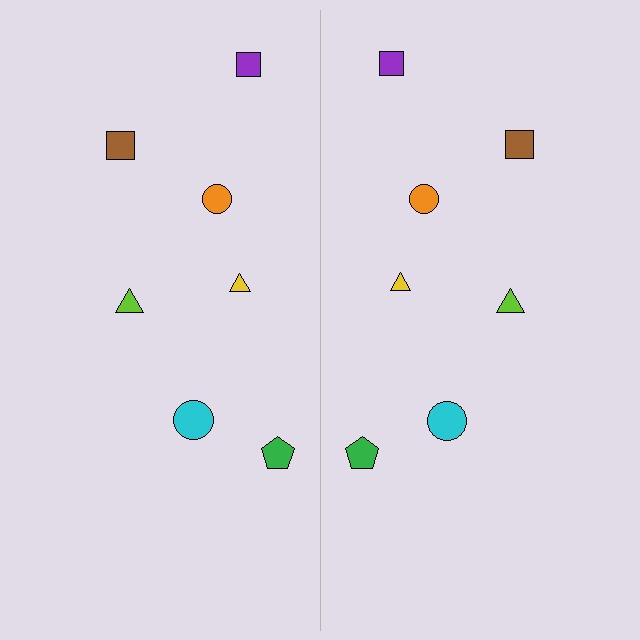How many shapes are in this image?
There are 14 shapes in this image.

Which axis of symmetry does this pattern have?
The pattern has a vertical axis of symmetry running through the center of the image.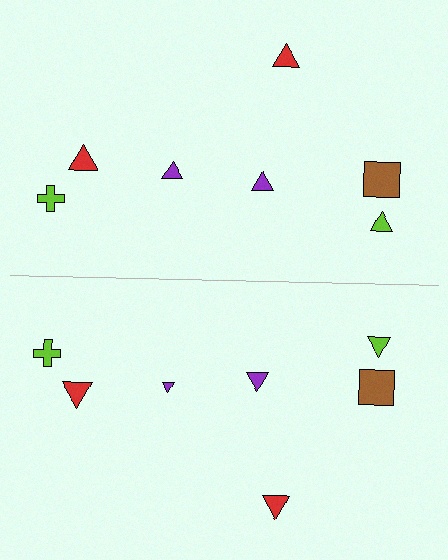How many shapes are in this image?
There are 14 shapes in this image.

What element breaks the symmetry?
The purple triangle on the bottom side has a different size than its mirror counterpart.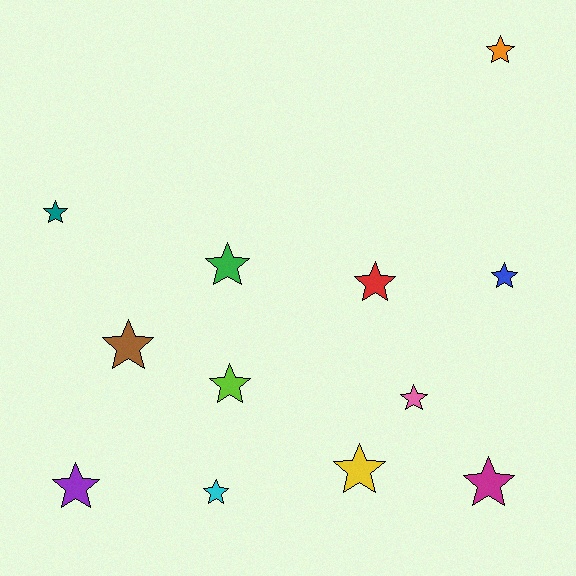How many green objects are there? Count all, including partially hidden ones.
There is 1 green object.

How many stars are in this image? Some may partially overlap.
There are 12 stars.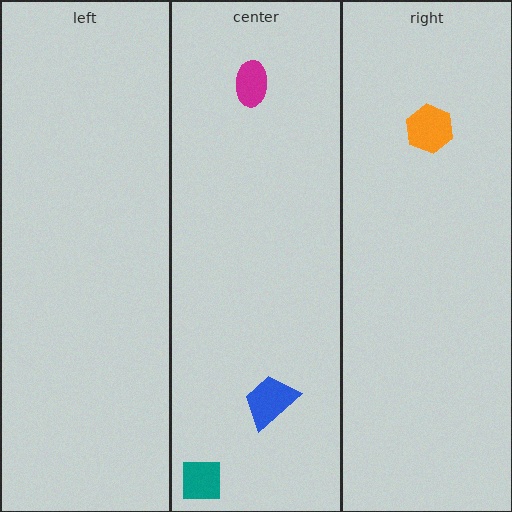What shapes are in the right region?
The orange hexagon.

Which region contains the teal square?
The center region.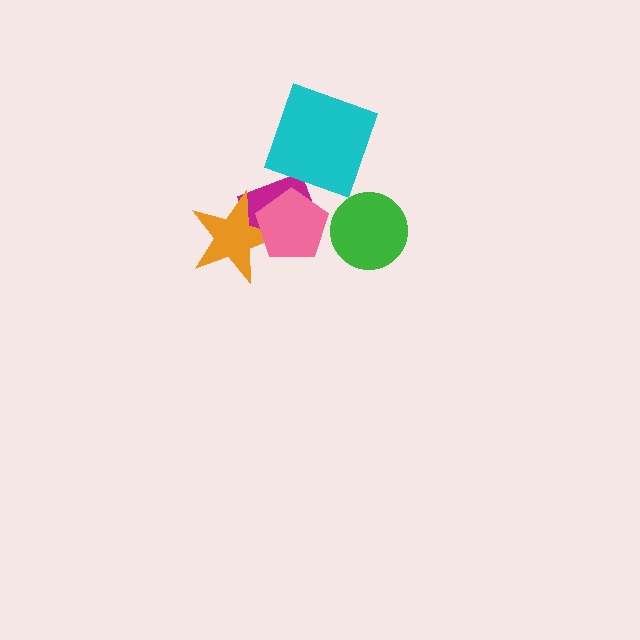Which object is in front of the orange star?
The pink pentagon is in front of the orange star.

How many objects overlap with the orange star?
2 objects overlap with the orange star.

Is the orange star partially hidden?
Yes, it is partially covered by another shape.